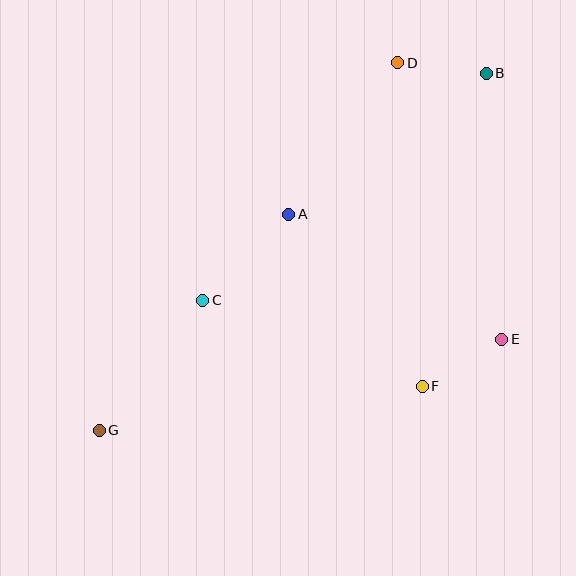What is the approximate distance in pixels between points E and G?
The distance between E and G is approximately 413 pixels.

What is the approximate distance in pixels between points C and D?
The distance between C and D is approximately 307 pixels.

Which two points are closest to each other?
Points B and D are closest to each other.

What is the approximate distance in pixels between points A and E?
The distance between A and E is approximately 247 pixels.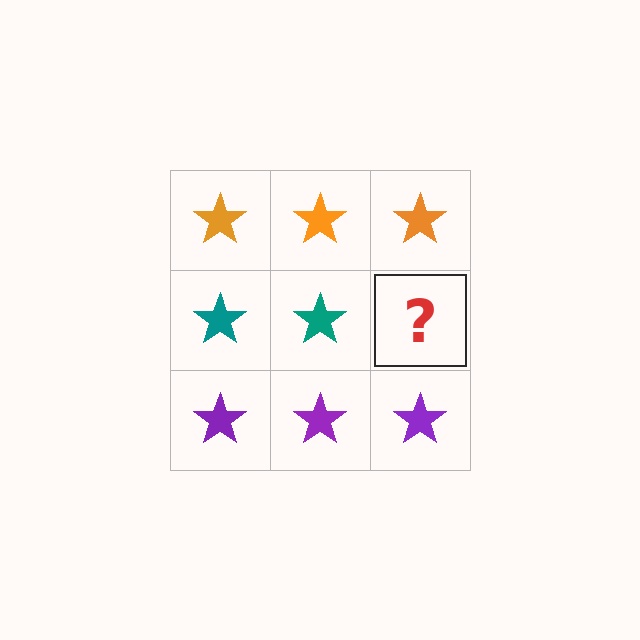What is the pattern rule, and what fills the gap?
The rule is that each row has a consistent color. The gap should be filled with a teal star.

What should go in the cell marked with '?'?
The missing cell should contain a teal star.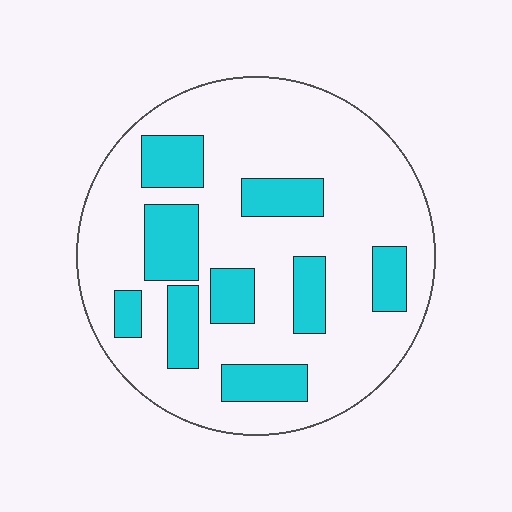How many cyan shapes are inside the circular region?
9.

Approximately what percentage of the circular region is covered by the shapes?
Approximately 25%.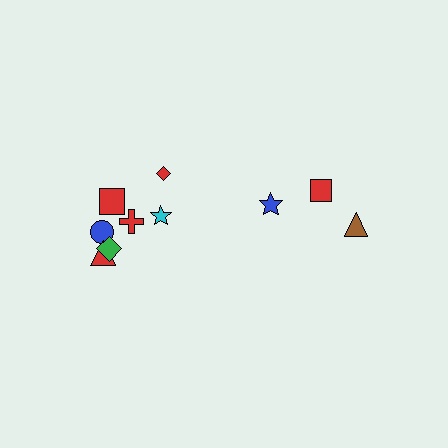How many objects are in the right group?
There are 3 objects.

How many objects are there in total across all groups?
There are 10 objects.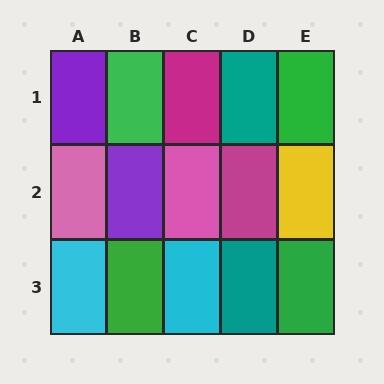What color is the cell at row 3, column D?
Teal.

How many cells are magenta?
2 cells are magenta.